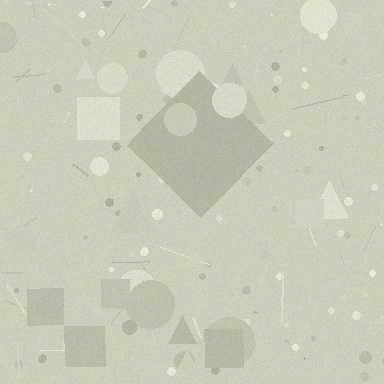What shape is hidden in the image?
A diamond is hidden in the image.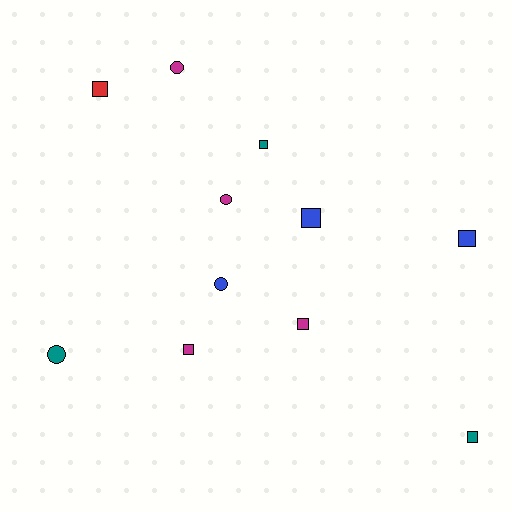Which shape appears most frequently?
Square, with 7 objects.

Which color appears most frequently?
Magenta, with 4 objects.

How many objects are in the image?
There are 11 objects.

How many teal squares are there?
There are 2 teal squares.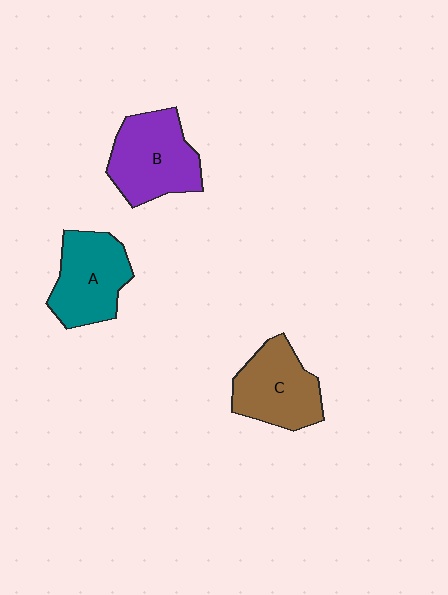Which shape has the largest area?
Shape B (purple).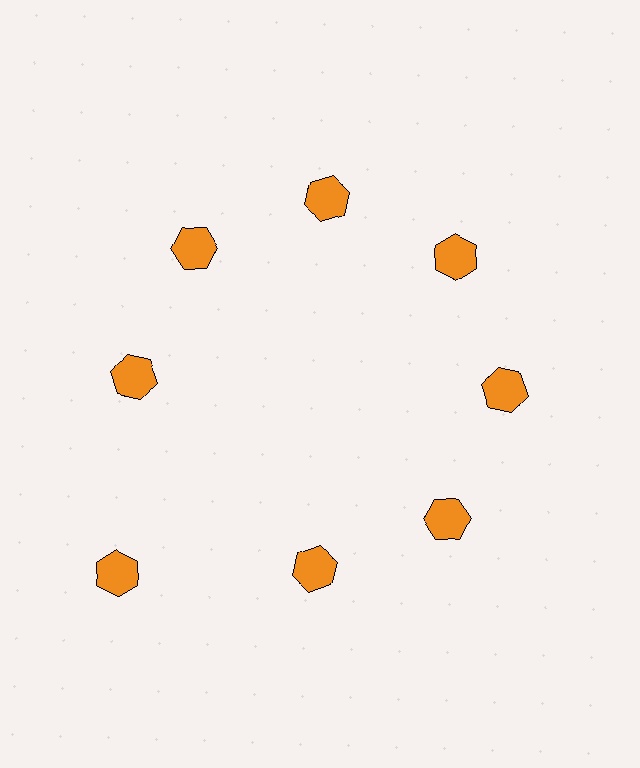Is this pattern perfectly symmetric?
No. The 8 orange hexagons are arranged in a ring, but one element near the 8 o'clock position is pushed outward from the center, breaking the 8-fold rotational symmetry.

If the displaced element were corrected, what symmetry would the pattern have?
It would have 8-fold rotational symmetry — the pattern would map onto itself every 45 degrees.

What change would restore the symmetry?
The symmetry would be restored by moving it inward, back onto the ring so that all 8 hexagons sit at equal angles and equal distance from the center.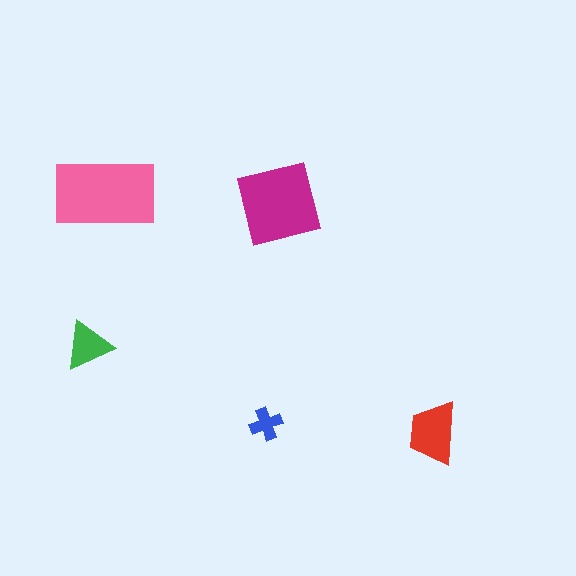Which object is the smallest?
The blue cross.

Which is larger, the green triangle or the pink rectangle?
The pink rectangle.